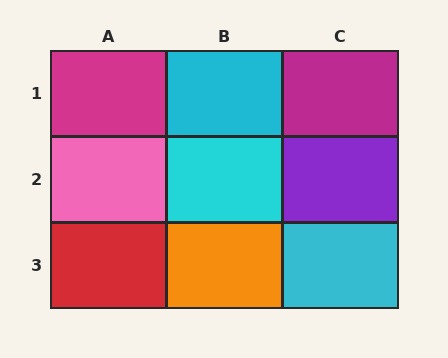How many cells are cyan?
3 cells are cyan.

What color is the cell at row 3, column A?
Red.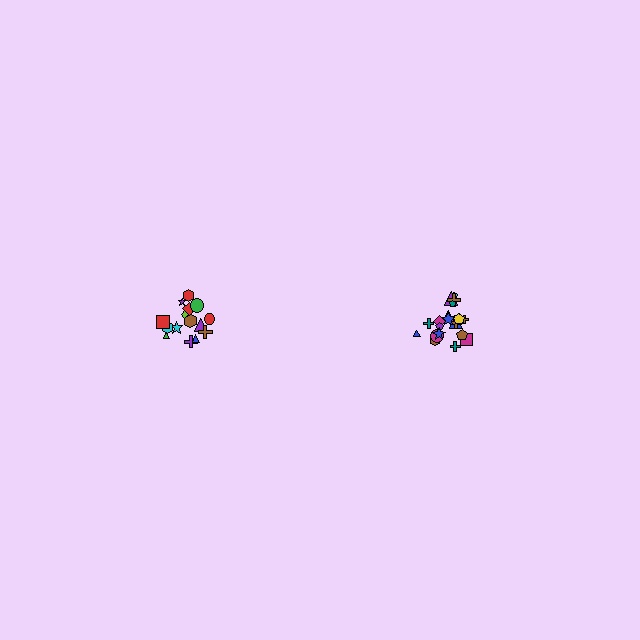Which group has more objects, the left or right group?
The right group.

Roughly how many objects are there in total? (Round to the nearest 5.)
Roughly 35 objects in total.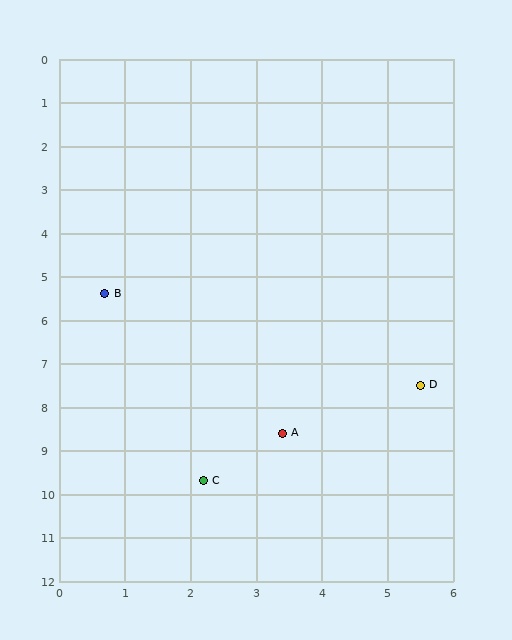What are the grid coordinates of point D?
Point D is at approximately (5.5, 7.5).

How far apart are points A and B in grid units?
Points A and B are about 4.2 grid units apart.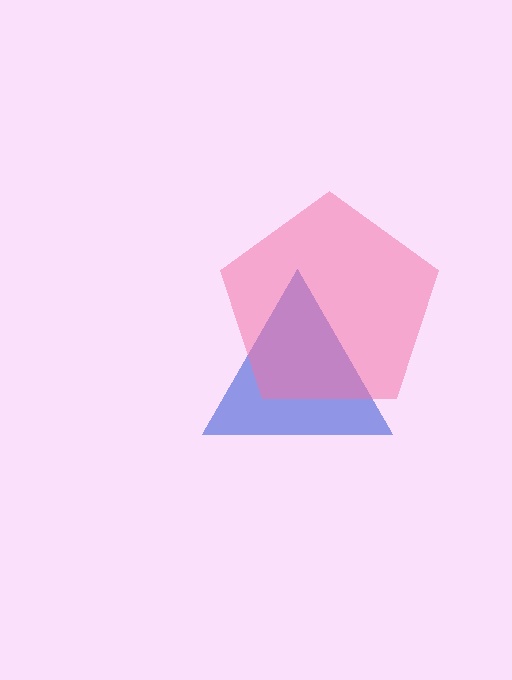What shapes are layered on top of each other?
The layered shapes are: a blue triangle, a pink pentagon.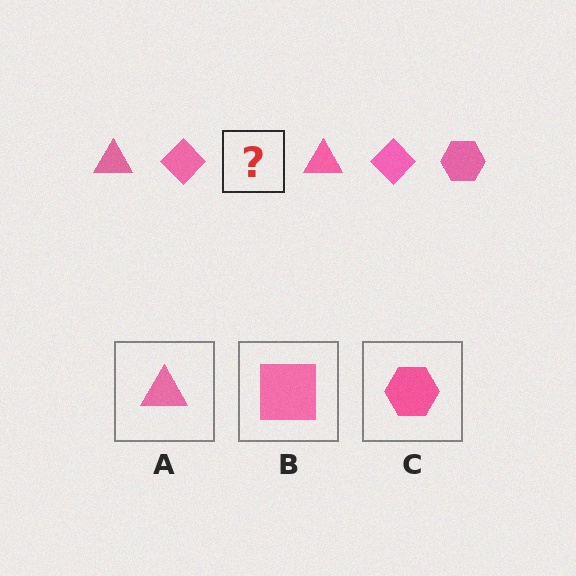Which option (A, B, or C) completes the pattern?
C.